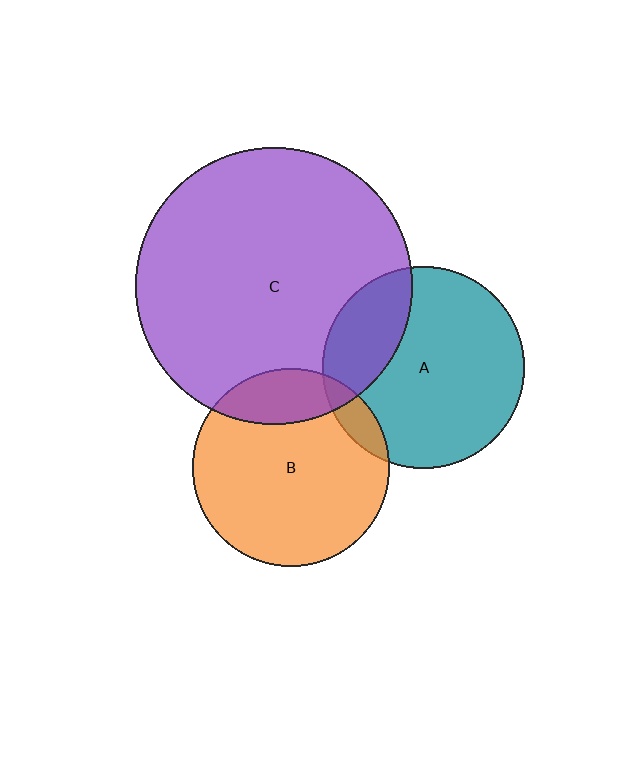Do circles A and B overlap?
Yes.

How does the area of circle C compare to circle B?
Approximately 2.0 times.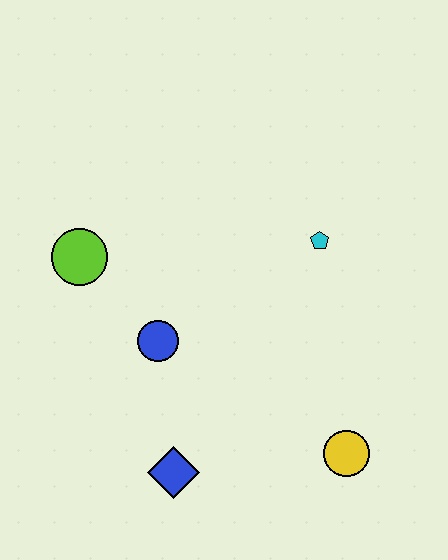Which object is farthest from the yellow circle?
The lime circle is farthest from the yellow circle.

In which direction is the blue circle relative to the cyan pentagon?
The blue circle is to the left of the cyan pentagon.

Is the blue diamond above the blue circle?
No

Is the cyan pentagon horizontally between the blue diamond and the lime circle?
No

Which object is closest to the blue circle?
The lime circle is closest to the blue circle.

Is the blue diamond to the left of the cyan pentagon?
Yes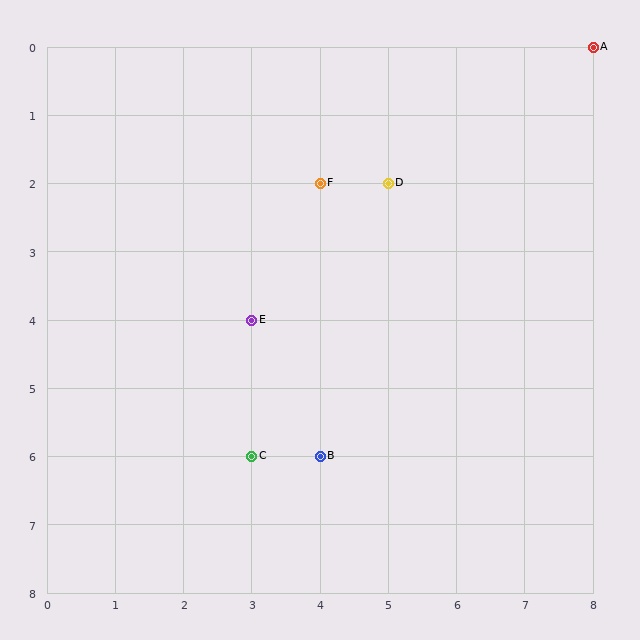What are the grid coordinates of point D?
Point D is at grid coordinates (5, 2).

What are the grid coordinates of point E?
Point E is at grid coordinates (3, 4).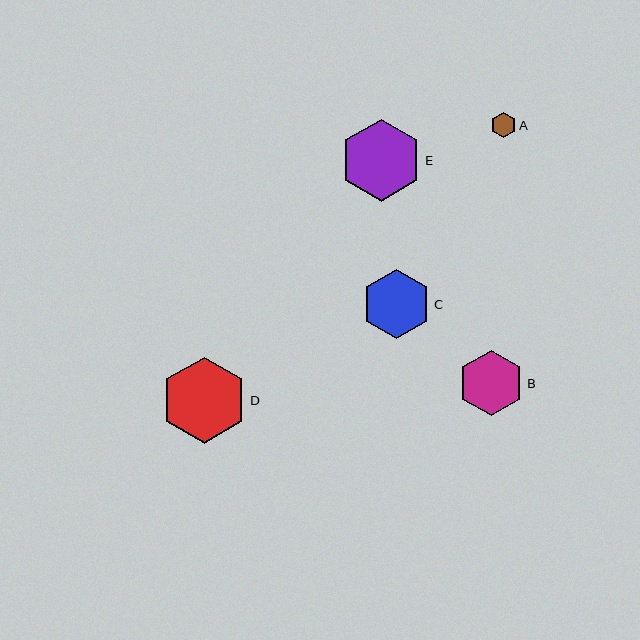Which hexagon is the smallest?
Hexagon A is the smallest with a size of approximately 25 pixels.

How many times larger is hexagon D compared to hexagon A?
Hexagon D is approximately 3.4 times the size of hexagon A.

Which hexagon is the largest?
Hexagon D is the largest with a size of approximately 86 pixels.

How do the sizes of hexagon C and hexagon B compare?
Hexagon C and hexagon B are approximately the same size.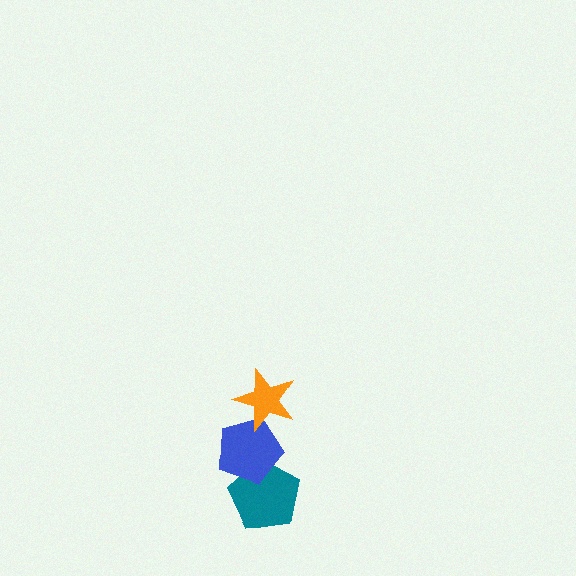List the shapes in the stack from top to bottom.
From top to bottom: the orange star, the blue pentagon, the teal pentagon.